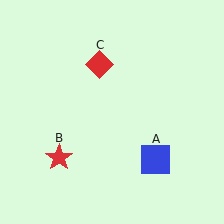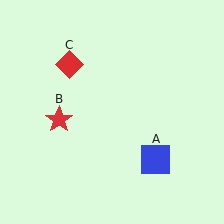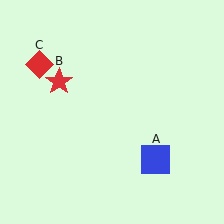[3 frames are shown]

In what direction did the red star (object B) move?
The red star (object B) moved up.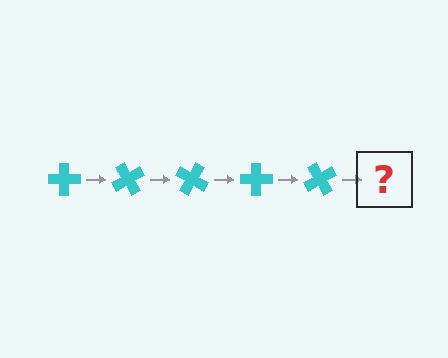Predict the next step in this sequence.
The next step is a cyan cross rotated 300 degrees.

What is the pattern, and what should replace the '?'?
The pattern is that the cross rotates 60 degrees each step. The '?' should be a cyan cross rotated 300 degrees.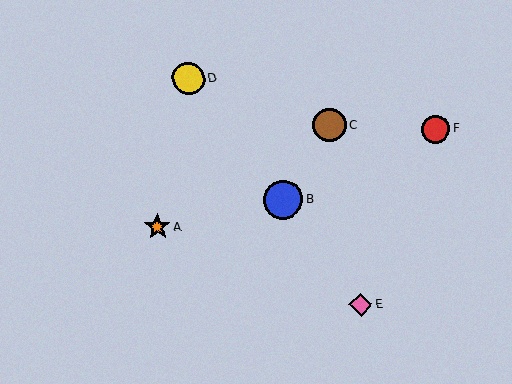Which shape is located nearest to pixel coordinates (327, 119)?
The brown circle (labeled C) at (330, 125) is nearest to that location.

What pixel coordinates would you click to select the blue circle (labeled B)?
Click at (283, 200) to select the blue circle B.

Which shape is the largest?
The blue circle (labeled B) is the largest.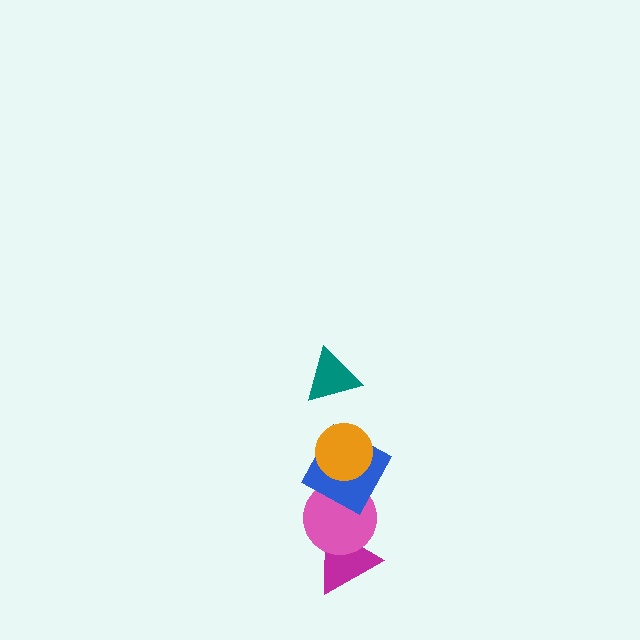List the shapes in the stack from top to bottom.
From top to bottom: the teal triangle, the orange circle, the blue square, the pink circle, the magenta triangle.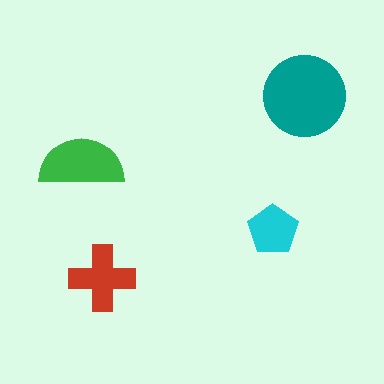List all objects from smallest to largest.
The cyan pentagon, the red cross, the green semicircle, the teal circle.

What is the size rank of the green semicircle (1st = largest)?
2nd.